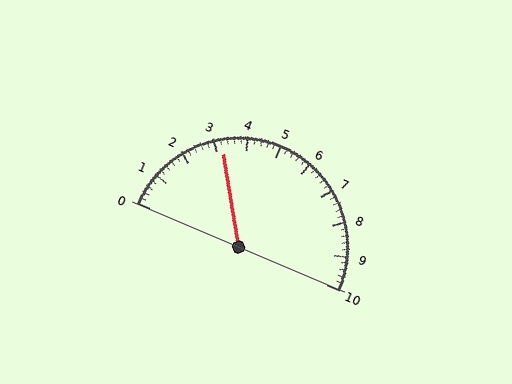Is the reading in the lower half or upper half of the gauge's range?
The reading is in the lower half of the range (0 to 10).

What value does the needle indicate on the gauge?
The needle indicates approximately 3.2.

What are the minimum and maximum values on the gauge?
The gauge ranges from 0 to 10.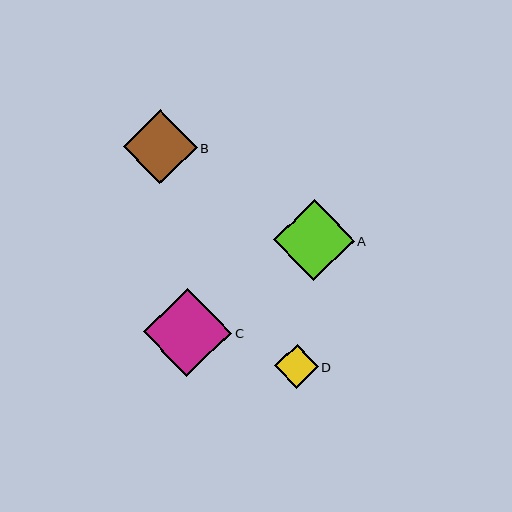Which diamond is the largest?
Diamond C is the largest with a size of approximately 88 pixels.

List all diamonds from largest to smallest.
From largest to smallest: C, A, B, D.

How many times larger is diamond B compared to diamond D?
Diamond B is approximately 1.7 times the size of diamond D.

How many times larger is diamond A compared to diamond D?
Diamond A is approximately 1.8 times the size of diamond D.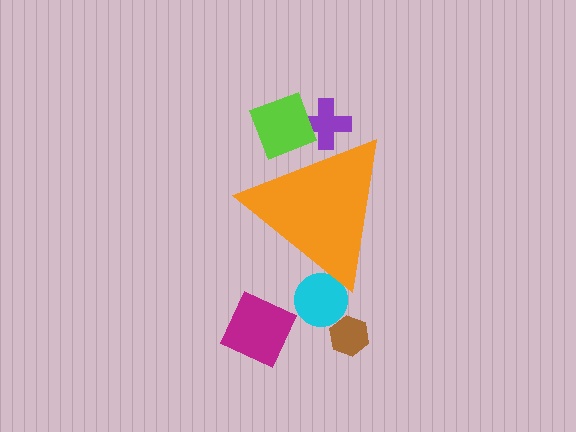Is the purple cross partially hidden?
Yes, the purple cross is partially hidden behind the orange triangle.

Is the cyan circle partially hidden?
Yes, the cyan circle is partially hidden behind the orange triangle.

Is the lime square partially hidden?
Yes, the lime square is partially hidden behind the orange triangle.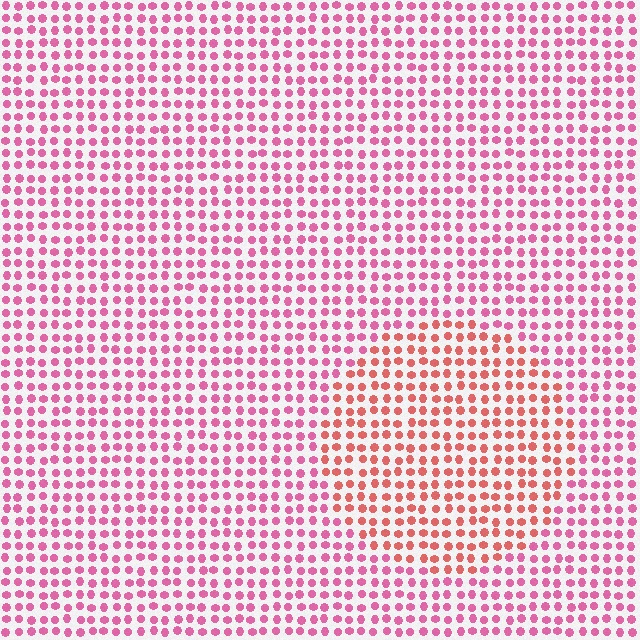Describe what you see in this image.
The image is filled with small pink elements in a uniform arrangement. A circle-shaped region is visible where the elements are tinted to a slightly different hue, forming a subtle color boundary.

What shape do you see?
I see a circle.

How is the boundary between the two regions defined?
The boundary is defined purely by a slight shift in hue (about 32 degrees). Spacing, size, and orientation are identical on both sides.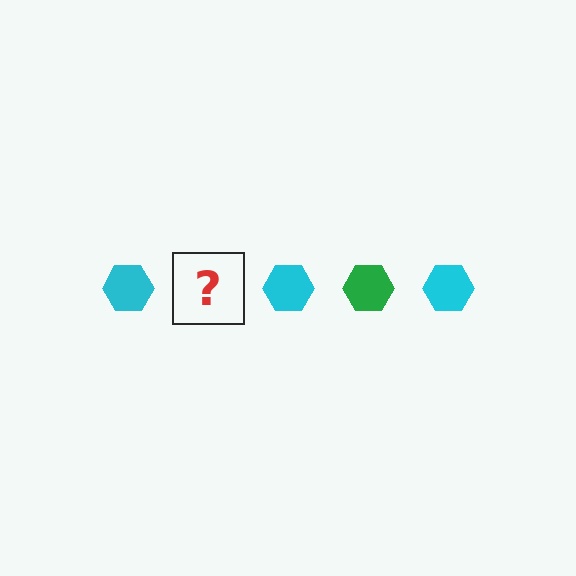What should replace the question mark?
The question mark should be replaced with a green hexagon.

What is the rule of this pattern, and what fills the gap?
The rule is that the pattern cycles through cyan, green hexagons. The gap should be filled with a green hexagon.